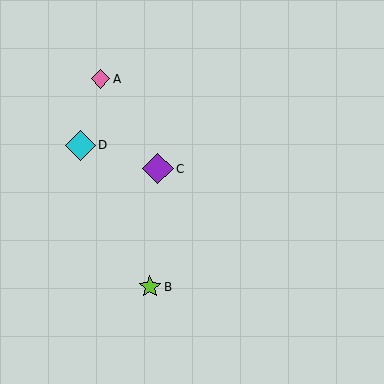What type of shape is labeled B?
Shape B is a lime star.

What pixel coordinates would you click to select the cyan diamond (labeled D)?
Click at (80, 145) to select the cyan diamond D.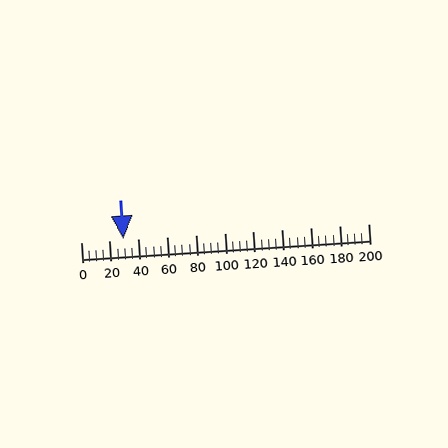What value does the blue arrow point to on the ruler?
The blue arrow points to approximately 30.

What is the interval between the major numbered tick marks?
The major tick marks are spaced 20 units apart.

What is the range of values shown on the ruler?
The ruler shows values from 0 to 200.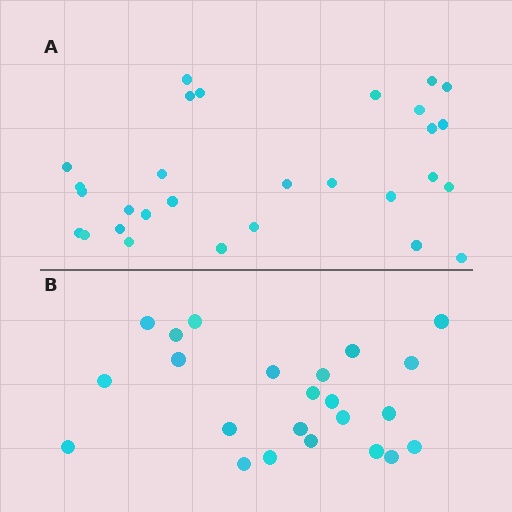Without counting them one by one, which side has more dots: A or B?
Region A (the top region) has more dots.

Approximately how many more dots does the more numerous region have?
Region A has about 6 more dots than region B.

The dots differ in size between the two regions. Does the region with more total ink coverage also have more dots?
No. Region B has more total ink coverage because its dots are larger, but region A actually contains more individual dots. Total area can be misleading — the number of items is what matters here.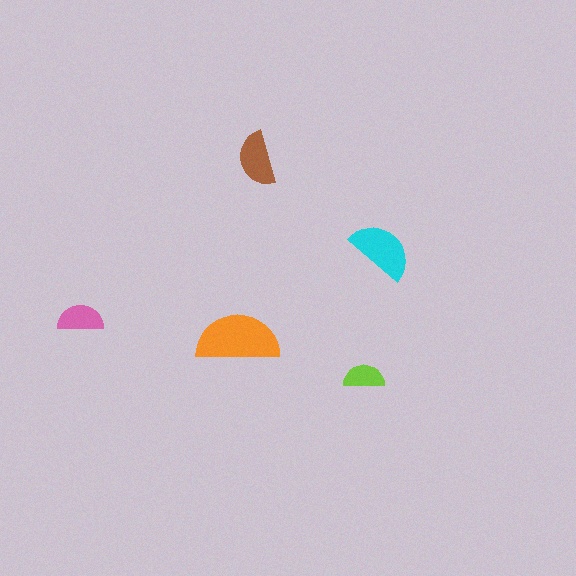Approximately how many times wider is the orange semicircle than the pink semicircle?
About 2 times wider.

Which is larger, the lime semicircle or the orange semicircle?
The orange one.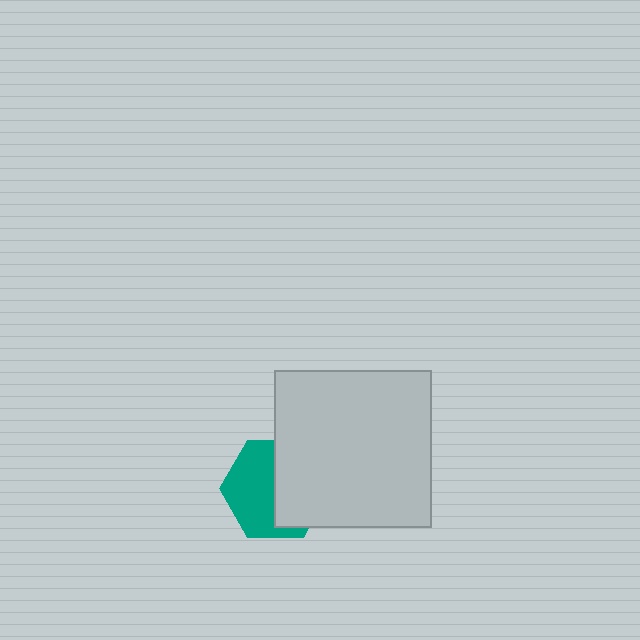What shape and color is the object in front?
The object in front is a light gray square.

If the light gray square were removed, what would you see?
You would see the complete teal hexagon.